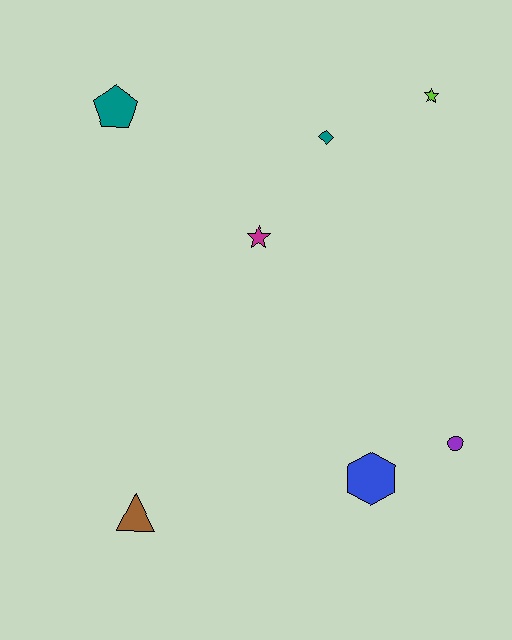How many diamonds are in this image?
There is 1 diamond.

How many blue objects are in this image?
There is 1 blue object.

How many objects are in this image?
There are 7 objects.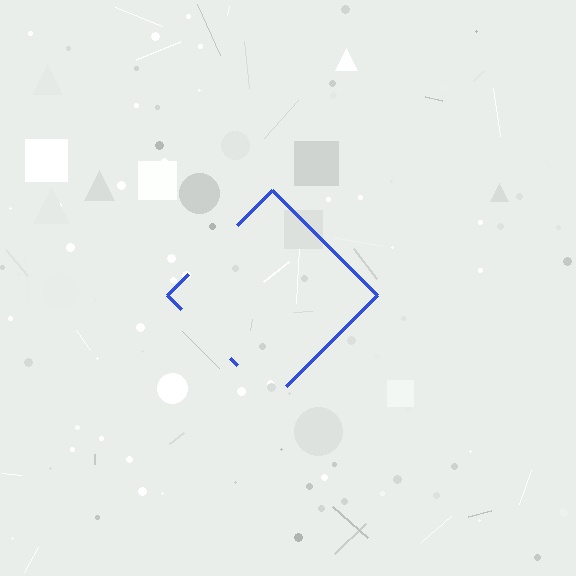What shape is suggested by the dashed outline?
The dashed outline suggests a diamond.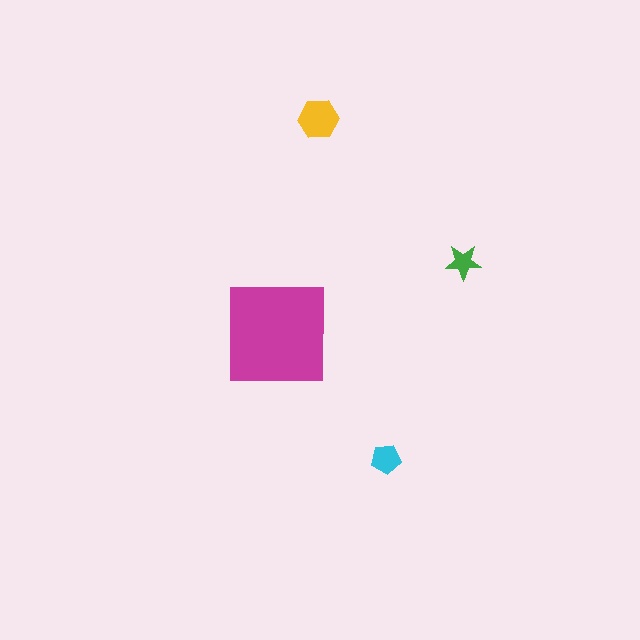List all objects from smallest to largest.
The green star, the cyan pentagon, the yellow hexagon, the magenta square.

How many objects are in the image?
There are 4 objects in the image.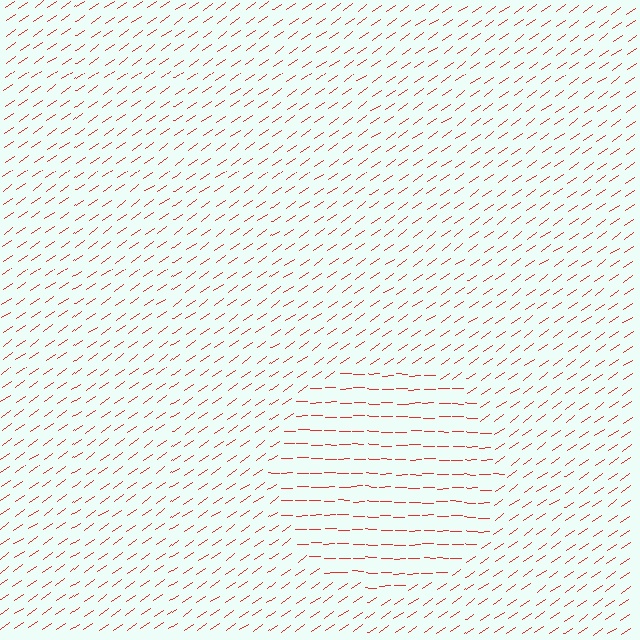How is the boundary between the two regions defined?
The boundary is defined purely by a change in line orientation (approximately 34 degrees difference). All lines are the same color and thickness.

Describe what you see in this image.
The image is filled with small red line segments. A circle region in the image has lines oriented differently from the surrounding lines, creating a visible texture boundary.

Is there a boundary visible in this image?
Yes, there is a texture boundary formed by a change in line orientation.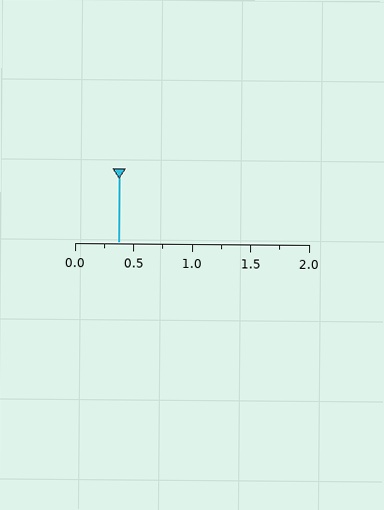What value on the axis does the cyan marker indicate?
The marker indicates approximately 0.38.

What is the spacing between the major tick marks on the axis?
The major ticks are spaced 0.5 apart.